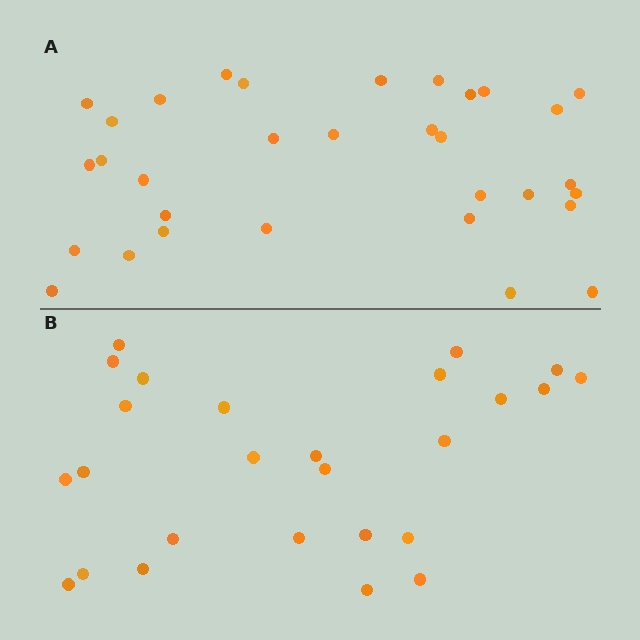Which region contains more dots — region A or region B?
Region A (the top region) has more dots.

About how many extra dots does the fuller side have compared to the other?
Region A has about 6 more dots than region B.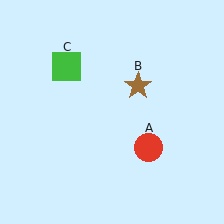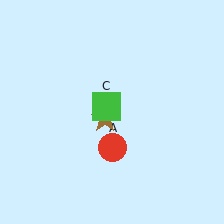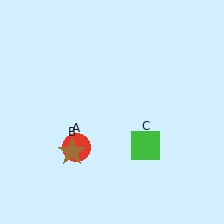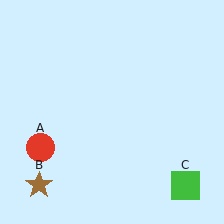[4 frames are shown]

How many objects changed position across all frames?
3 objects changed position: red circle (object A), brown star (object B), green square (object C).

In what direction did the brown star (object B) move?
The brown star (object B) moved down and to the left.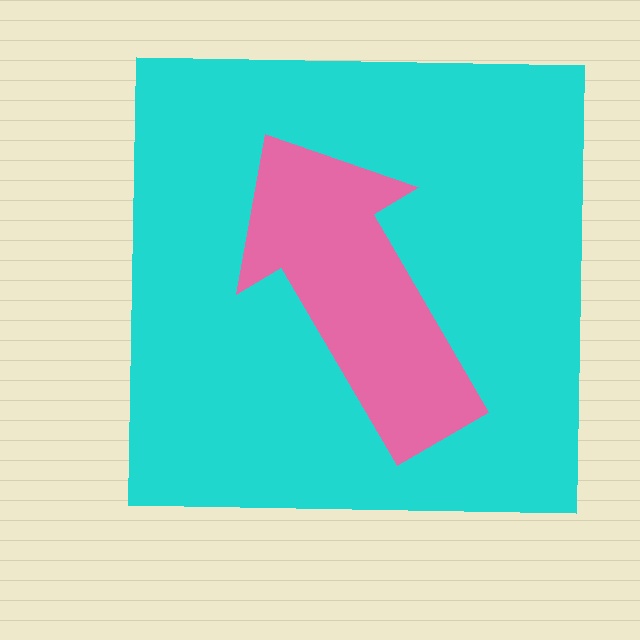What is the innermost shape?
The pink arrow.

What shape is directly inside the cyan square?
The pink arrow.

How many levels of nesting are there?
2.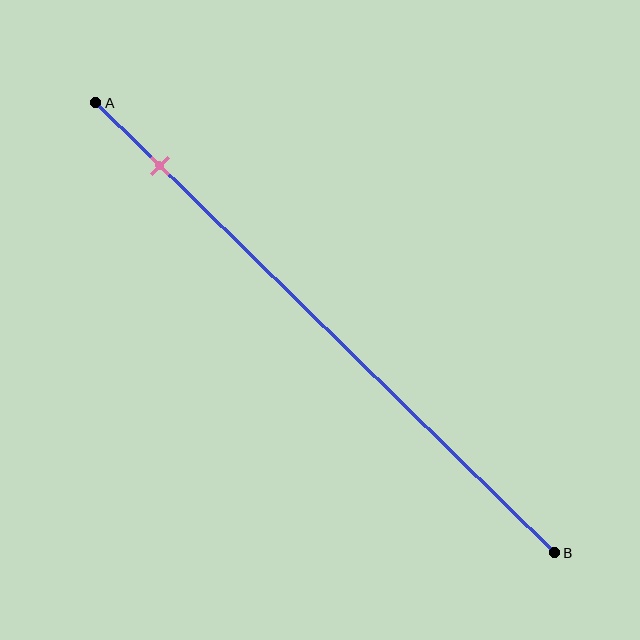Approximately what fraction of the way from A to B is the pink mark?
The pink mark is approximately 15% of the way from A to B.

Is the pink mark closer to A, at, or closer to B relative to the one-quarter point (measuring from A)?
The pink mark is closer to point A than the one-quarter point of segment AB.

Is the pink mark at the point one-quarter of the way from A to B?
No, the mark is at about 15% from A, not at the 25% one-quarter point.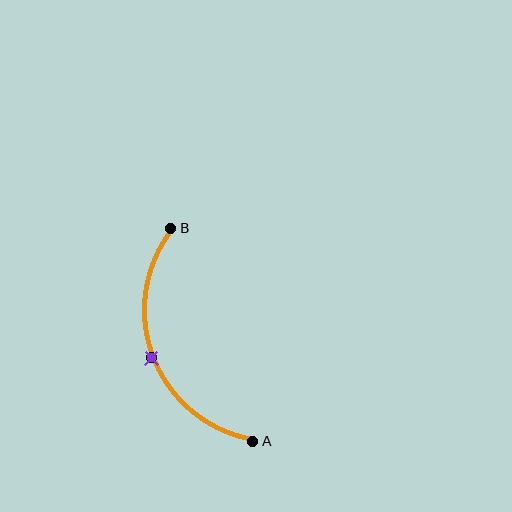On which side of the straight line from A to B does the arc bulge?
The arc bulges to the left of the straight line connecting A and B.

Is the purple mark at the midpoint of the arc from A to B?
Yes. The purple mark lies on the arc at equal arc-length from both A and B — it is the arc midpoint.